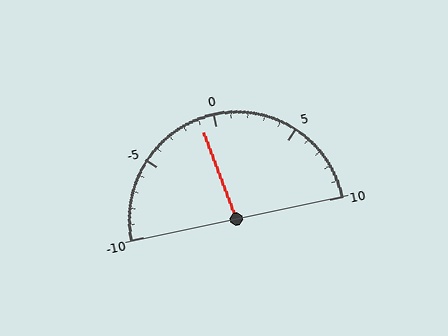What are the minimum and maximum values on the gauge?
The gauge ranges from -10 to 10.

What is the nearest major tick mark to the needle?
The nearest major tick mark is 0.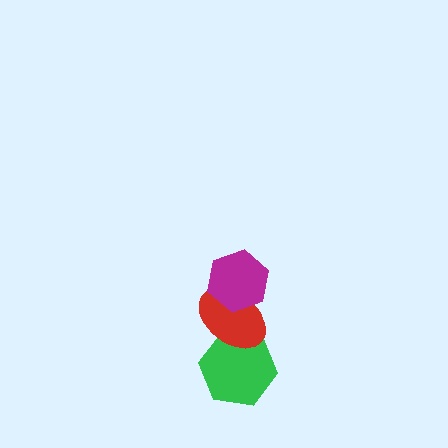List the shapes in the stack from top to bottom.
From top to bottom: the magenta hexagon, the red ellipse, the green hexagon.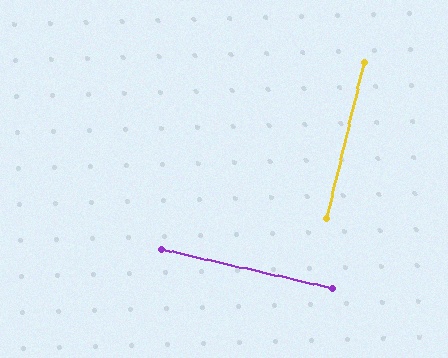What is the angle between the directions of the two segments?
Approximately 89 degrees.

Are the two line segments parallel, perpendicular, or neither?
Perpendicular — they meet at approximately 89°.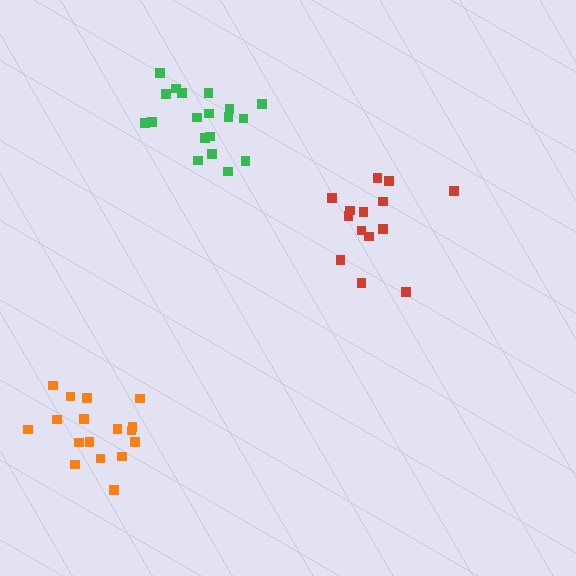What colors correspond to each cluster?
The clusters are colored: orange, red, green.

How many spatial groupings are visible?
There are 3 spatial groupings.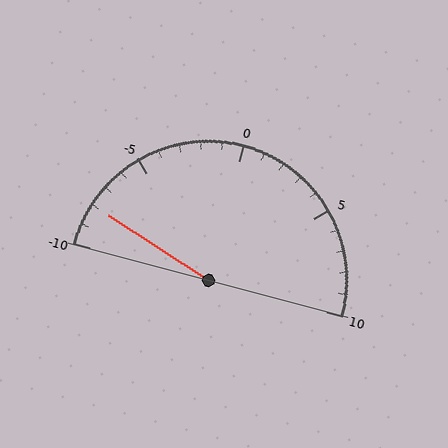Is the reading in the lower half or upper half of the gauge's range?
The reading is in the lower half of the range (-10 to 10).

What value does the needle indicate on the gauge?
The needle indicates approximately -8.